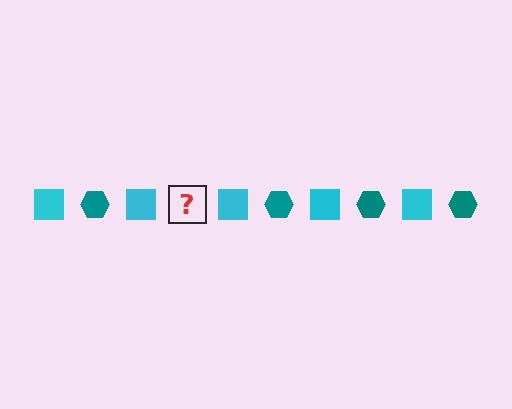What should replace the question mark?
The question mark should be replaced with a teal hexagon.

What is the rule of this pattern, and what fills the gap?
The rule is that the pattern alternates between cyan square and teal hexagon. The gap should be filled with a teal hexagon.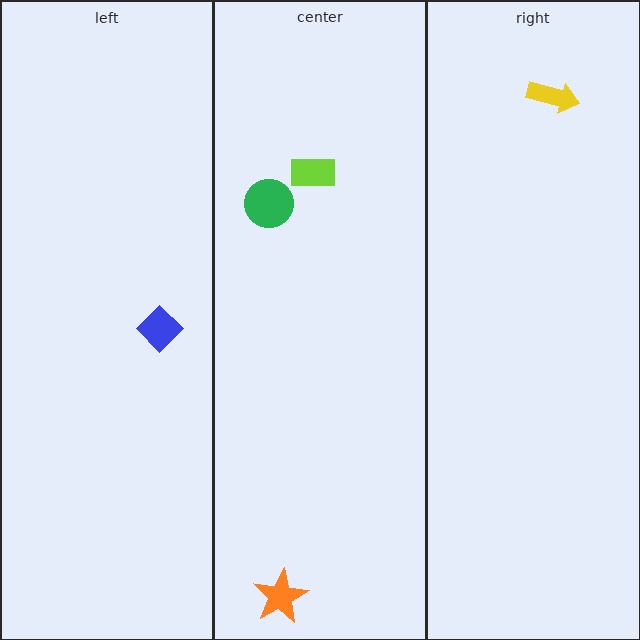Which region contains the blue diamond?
The left region.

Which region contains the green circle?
The center region.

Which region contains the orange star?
The center region.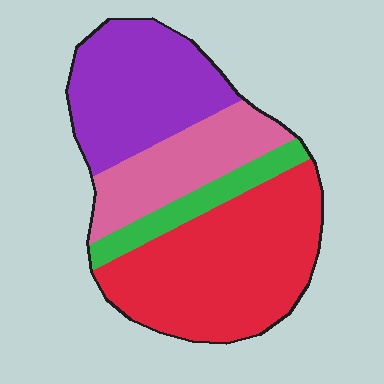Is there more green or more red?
Red.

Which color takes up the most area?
Red, at roughly 40%.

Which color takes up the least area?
Green, at roughly 10%.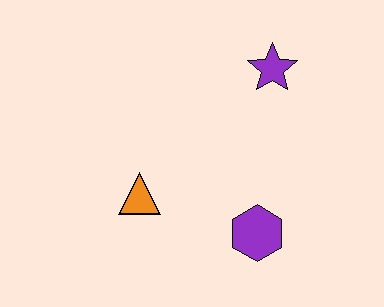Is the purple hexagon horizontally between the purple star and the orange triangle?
Yes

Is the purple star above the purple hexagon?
Yes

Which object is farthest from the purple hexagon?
The purple star is farthest from the purple hexagon.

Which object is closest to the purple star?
The purple hexagon is closest to the purple star.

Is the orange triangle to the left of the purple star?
Yes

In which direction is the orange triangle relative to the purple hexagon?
The orange triangle is to the left of the purple hexagon.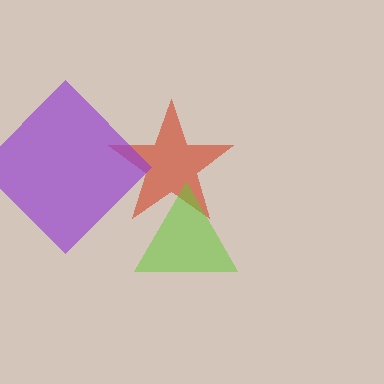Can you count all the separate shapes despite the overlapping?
Yes, there are 3 separate shapes.